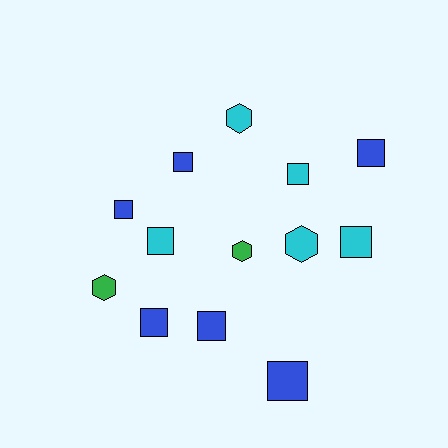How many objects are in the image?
There are 13 objects.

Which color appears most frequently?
Blue, with 6 objects.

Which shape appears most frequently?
Square, with 9 objects.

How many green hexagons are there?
There are 2 green hexagons.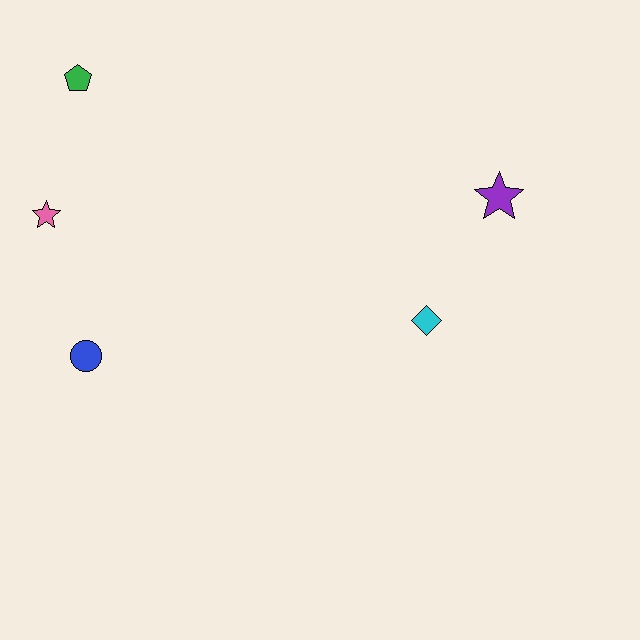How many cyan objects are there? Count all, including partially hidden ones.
There is 1 cyan object.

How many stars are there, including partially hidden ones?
There are 2 stars.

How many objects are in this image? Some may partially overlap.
There are 5 objects.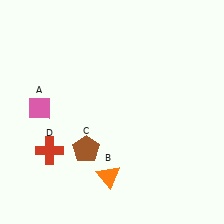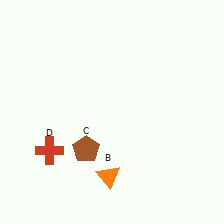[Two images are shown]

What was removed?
The pink diamond (A) was removed in Image 2.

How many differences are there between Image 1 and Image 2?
There is 1 difference between the two images.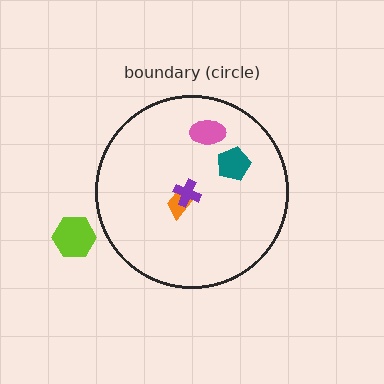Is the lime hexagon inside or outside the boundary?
Outside.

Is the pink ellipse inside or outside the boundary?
Inside.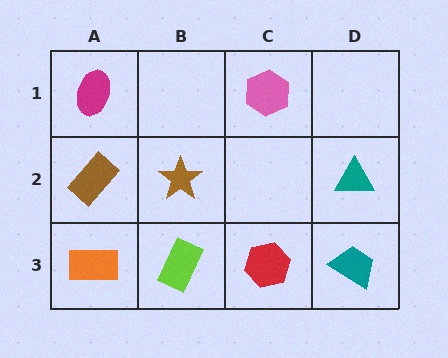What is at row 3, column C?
A red hexagon.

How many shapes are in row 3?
4 shapes.